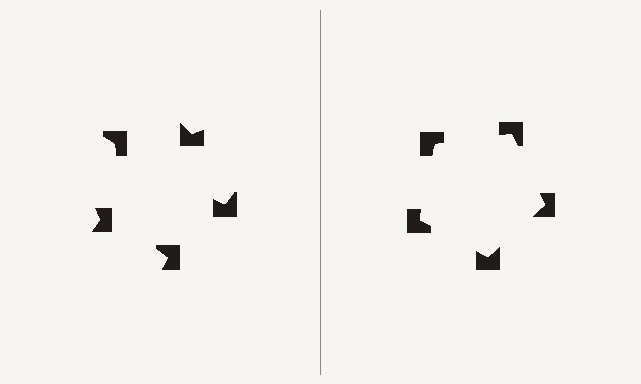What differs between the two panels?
The notched squares are positioned identically on both sides; only the wedge orientations differ. On the right they align to a pentagon; on the left they are misaligned.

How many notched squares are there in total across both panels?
10 — 5 on each side.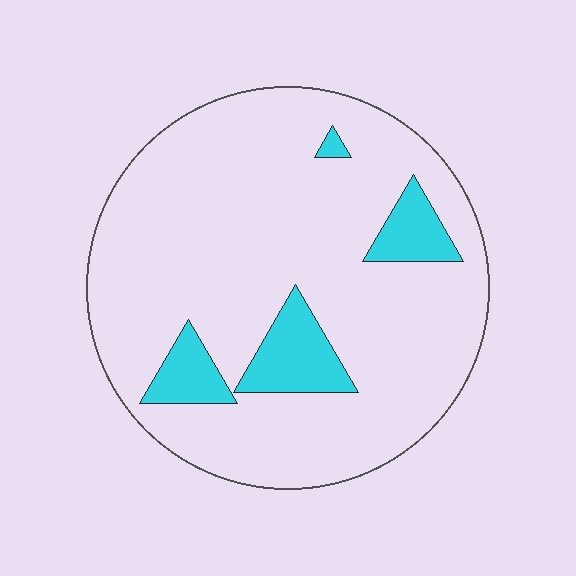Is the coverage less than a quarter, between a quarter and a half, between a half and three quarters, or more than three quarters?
Less than a quarter.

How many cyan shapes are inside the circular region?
4.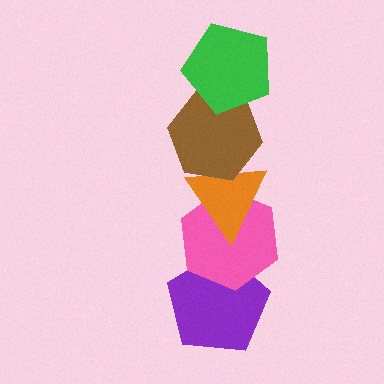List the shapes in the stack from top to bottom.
From top to bottom: the green pentagon, the brown hexagon, the orange triangle, the pink hexagon, the purple pentagon.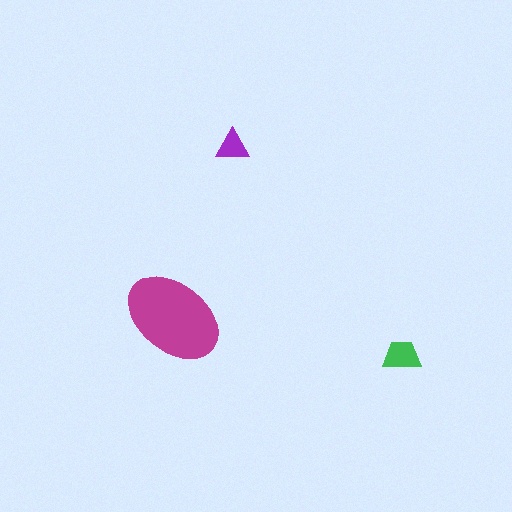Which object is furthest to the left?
The magenta ellipse is leftmost.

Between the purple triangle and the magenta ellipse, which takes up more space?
The magenta ellipse.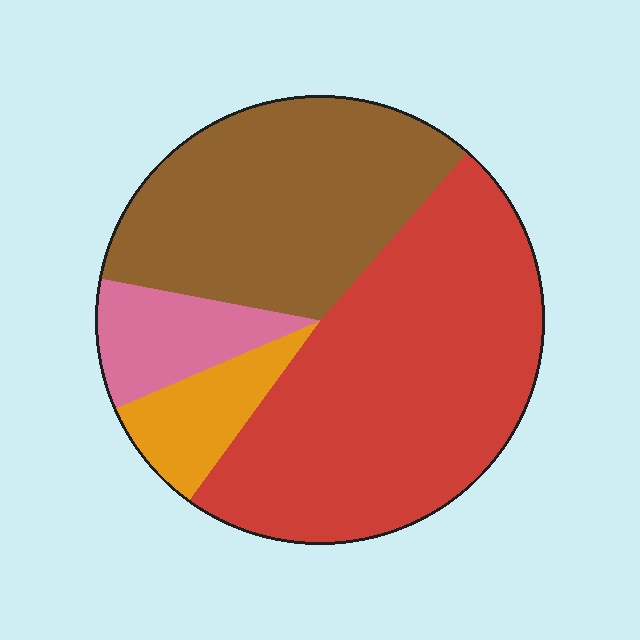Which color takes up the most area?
Red, at roughly 50%.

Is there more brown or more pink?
Brown.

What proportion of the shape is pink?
Pink covers about 10% of the shape.